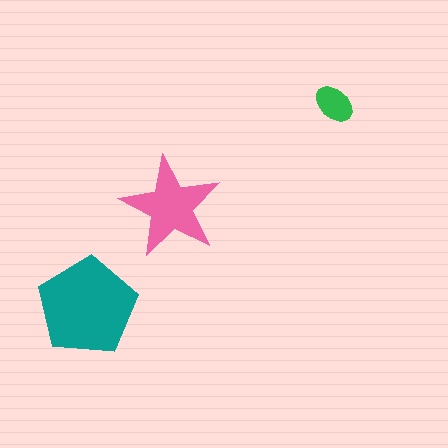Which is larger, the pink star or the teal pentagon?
The teal pentagon.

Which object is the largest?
The teal pentagon.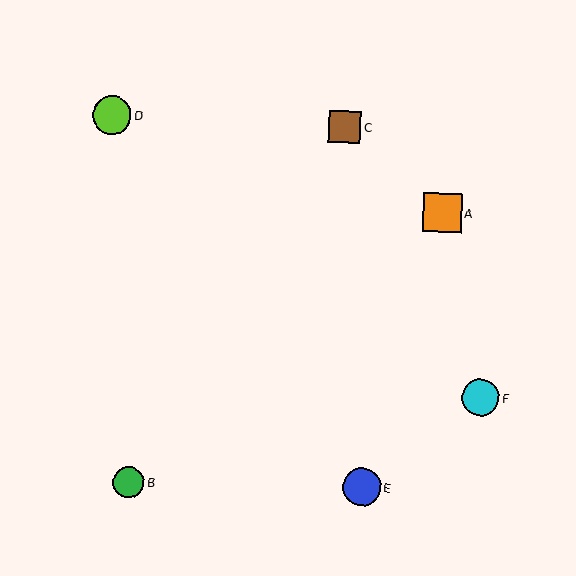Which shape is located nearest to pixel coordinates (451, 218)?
The orange square (labeled A) at (442, 213) is nearest to that location.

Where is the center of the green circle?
The center of the green circle is at (129, 483).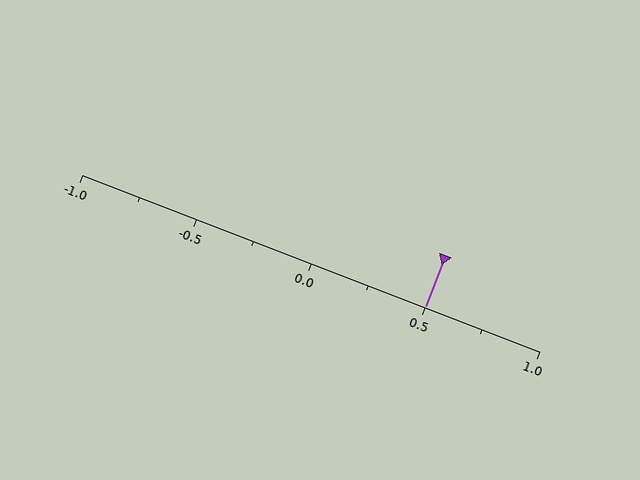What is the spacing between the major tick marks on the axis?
The major ticks are spaced 0.5 apart.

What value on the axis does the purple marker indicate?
The marker indicates approximately 0.5.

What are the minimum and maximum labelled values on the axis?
The axis runs from -1.0 to 1.0.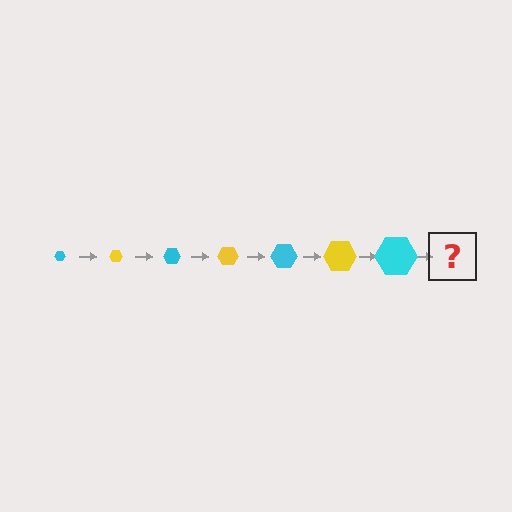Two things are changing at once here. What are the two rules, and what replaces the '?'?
The two rules are that the hexagon grows larger each step and the color cycles through cyan and yellow. The '?' should be a yellow hexagon, larger than the previous one.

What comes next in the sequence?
The next element should be a yellow hexagon, larger than the previous one.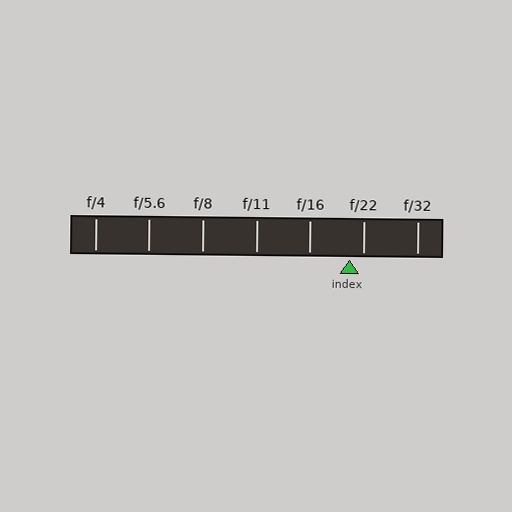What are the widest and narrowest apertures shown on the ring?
The widest aperture shown is f/4 and the narrowest is f/32.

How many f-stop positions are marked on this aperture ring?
There are 7 f-stop positions marked.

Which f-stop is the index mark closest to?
The index mark is closest to f/22.